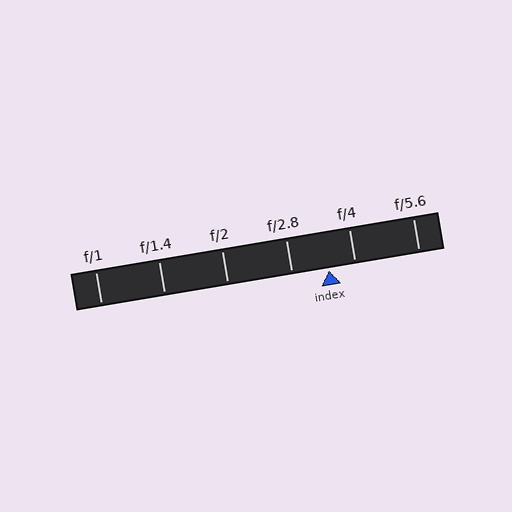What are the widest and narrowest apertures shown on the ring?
The widest aperture shown is f/1 and the narrowest is f/5.6.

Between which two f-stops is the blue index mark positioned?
The index mark is between f/2.8 and f/4.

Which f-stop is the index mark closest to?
The index mark is closest to f/4.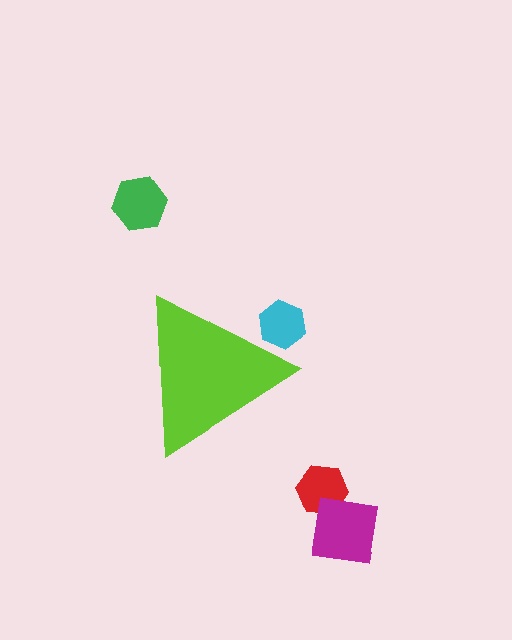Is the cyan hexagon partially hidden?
Yes, the cyan hexagon is partially hidden behind the lime triangle.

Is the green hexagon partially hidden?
No, the green hexagon is fully visible.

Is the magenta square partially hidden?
No, the magenta square is fully visible.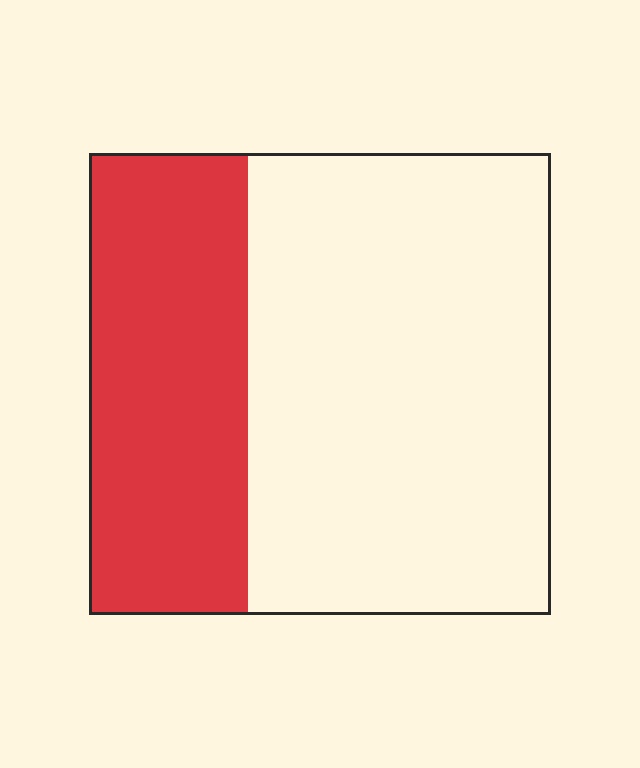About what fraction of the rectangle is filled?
About one third (1/3).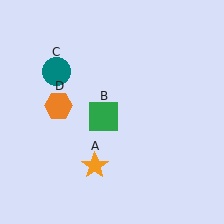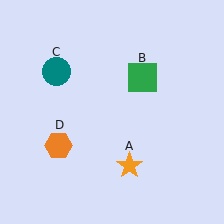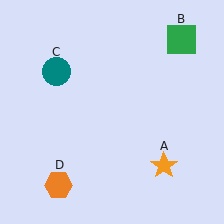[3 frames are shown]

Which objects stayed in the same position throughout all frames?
Teal circle (object C) remained stationary.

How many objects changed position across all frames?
3 objects changed position: orange star (object A), green square (object B), orange hexagon (object D).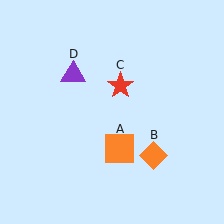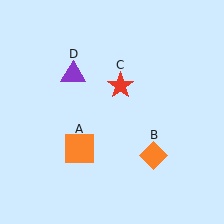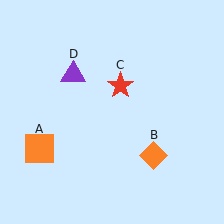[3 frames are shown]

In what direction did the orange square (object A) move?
The orange square (object A) moved left.